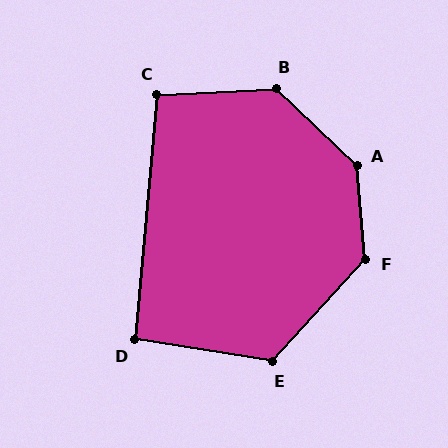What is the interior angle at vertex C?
Approximately 98 degrees (obtuse).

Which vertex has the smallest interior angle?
D, at approximately 94 degrees.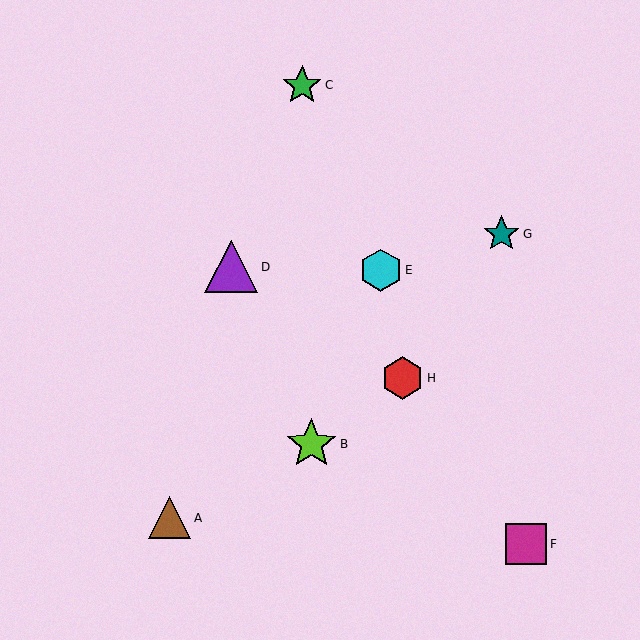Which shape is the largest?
The purple triangle (labeled D) is the largest.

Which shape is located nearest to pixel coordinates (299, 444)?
The lime star (labeled B) at (311, 444) is nearest to that location.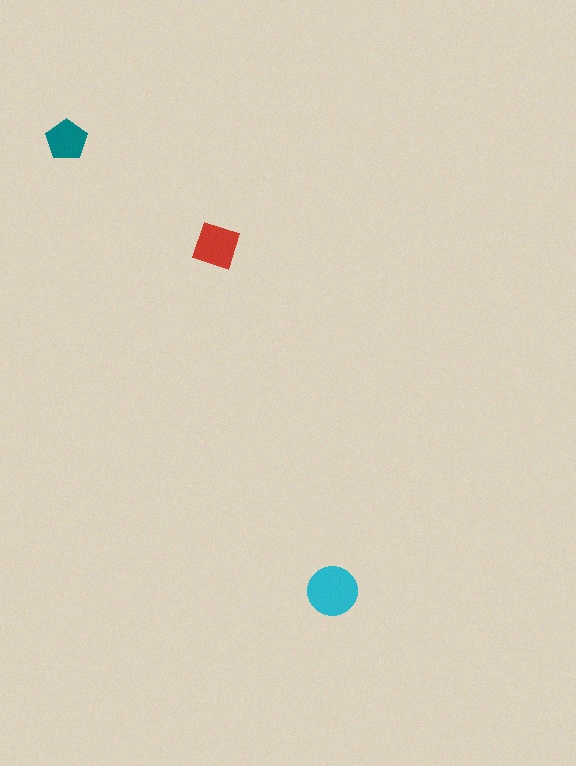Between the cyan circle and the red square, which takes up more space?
The cyan circle.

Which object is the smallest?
The teal pentagon.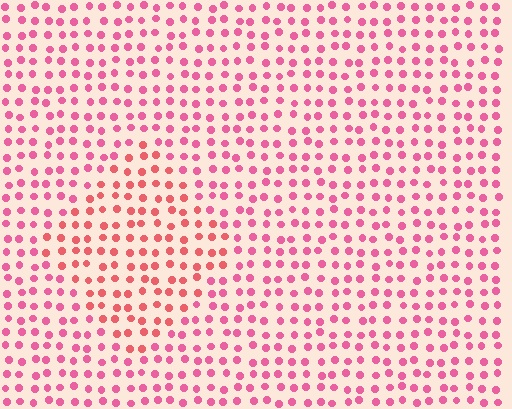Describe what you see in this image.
The image is filled with small pink elements in a uniform arrangement. A diamond-shaped region is visible where the elements are tinted to a slightly different hue, forming a subtle color boundary.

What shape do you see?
I see a diamond.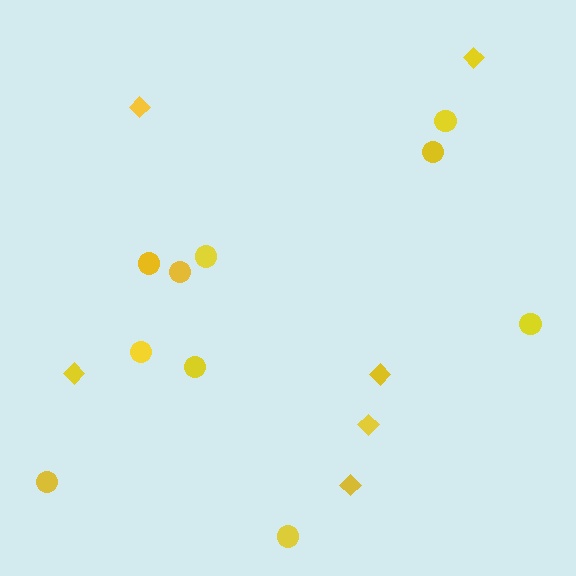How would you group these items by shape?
There are 2 groups: one group of circles (10) and one group of diamonds (6).